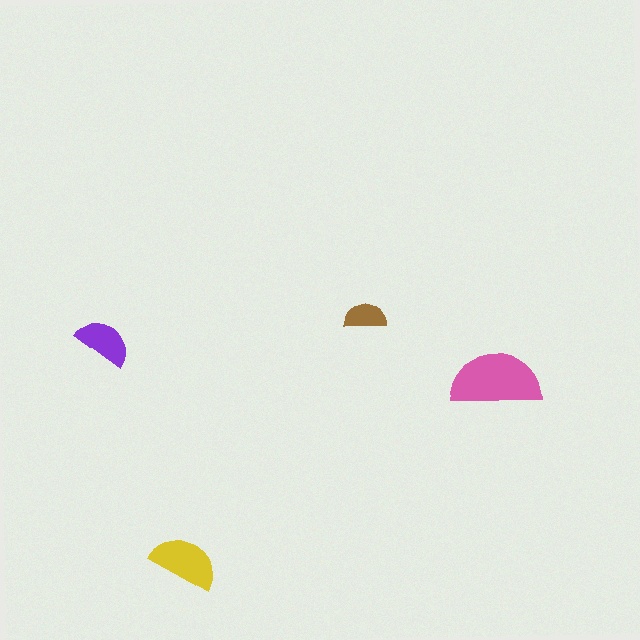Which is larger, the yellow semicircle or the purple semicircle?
The yellow one.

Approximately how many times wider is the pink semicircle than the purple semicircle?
About 1.5 times wider.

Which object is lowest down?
The yellow semicircle is bottommost.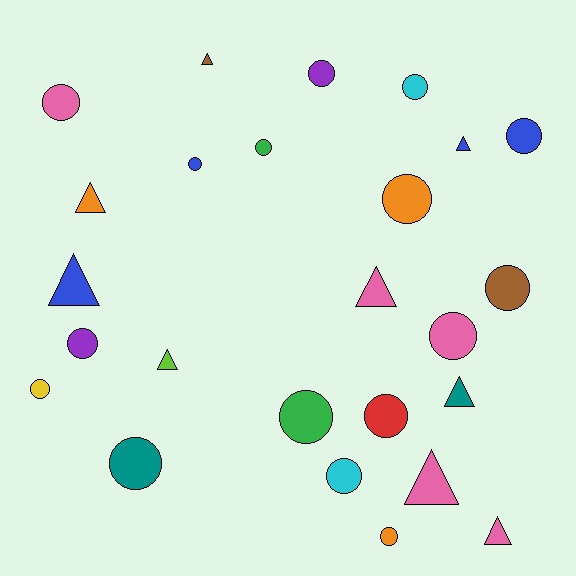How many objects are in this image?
There are 25 objects.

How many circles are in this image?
There are 16 circles.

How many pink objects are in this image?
There are 5 pink objects.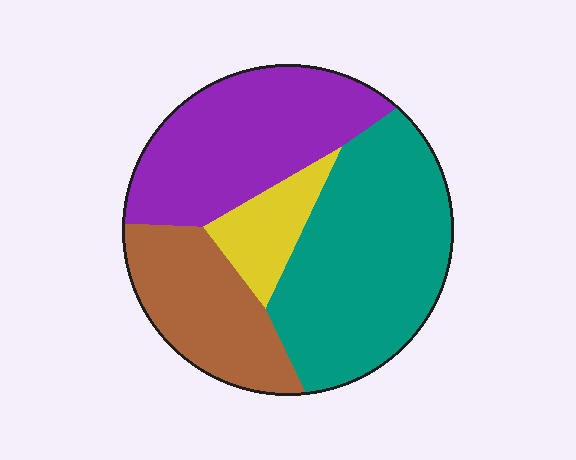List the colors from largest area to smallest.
From largest to smallest: teal, purple, brown, yellow.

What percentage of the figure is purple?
Purple takes up about one third (1/3) of the figure.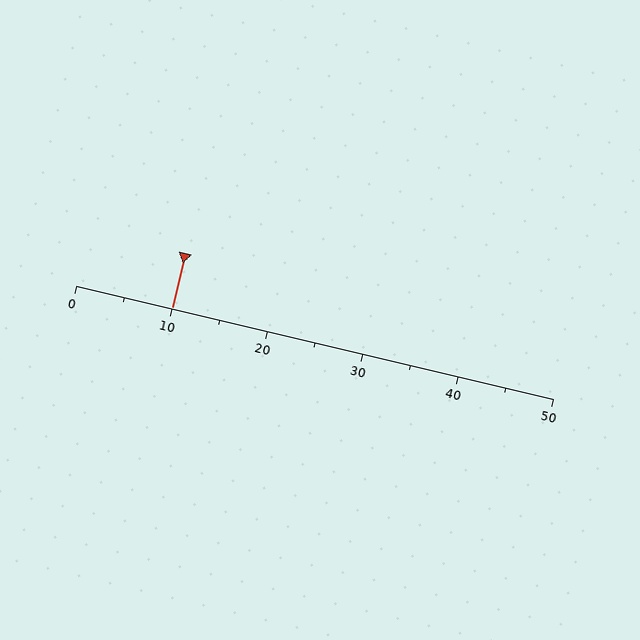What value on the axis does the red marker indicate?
The marker indicates approximately 10.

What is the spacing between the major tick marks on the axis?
The major ticks are spaced 10 apart.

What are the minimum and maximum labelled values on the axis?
The axis runs from 0 to 50.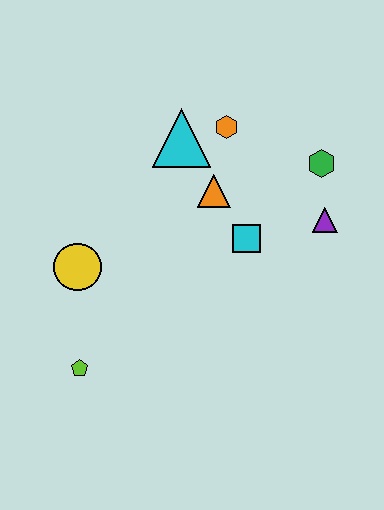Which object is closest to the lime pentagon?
The yellow circle is closest to the lime pentagon.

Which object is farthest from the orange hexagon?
The lime pentagon is farthest from the orange hexagon.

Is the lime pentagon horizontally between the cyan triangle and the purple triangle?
No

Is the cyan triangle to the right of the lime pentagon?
Yes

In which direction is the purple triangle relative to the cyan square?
The purple triangle is to the right of the cyan square.